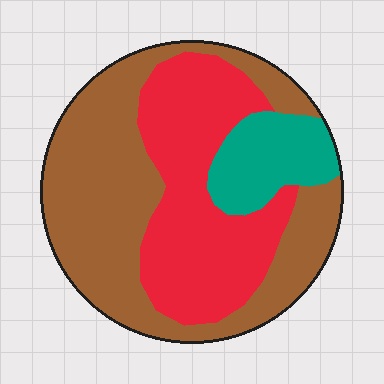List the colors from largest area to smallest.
From largest to smallest: brown, red, teal.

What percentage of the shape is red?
Red covers about 35% of the shape.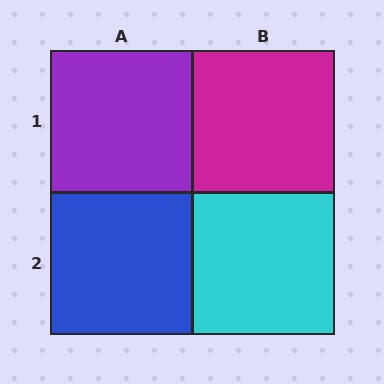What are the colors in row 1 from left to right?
Purple, magenta.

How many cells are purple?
1 cell is purple.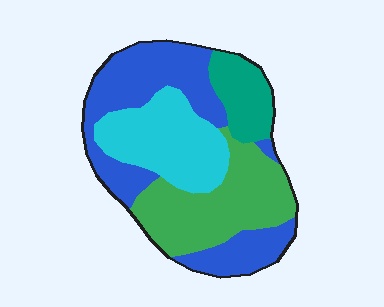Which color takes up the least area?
Teal, at roughly 10%.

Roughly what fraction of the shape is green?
Green covers roughly 30% of the shape.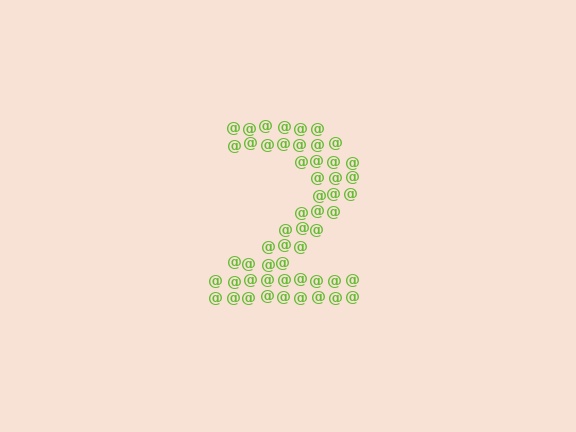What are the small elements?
The small elements are at signs.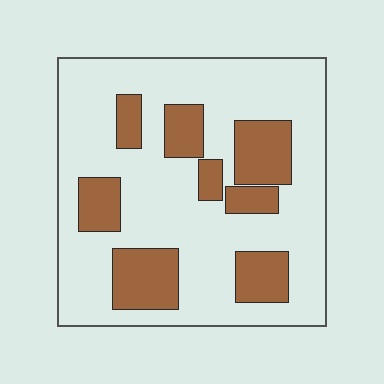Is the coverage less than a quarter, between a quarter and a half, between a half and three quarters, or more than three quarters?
Between a quarter and a half.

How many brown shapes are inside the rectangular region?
8.